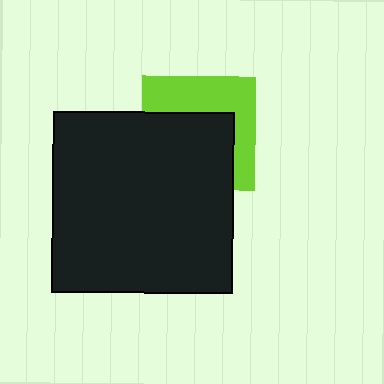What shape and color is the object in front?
The object in front is a black square.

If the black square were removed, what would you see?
You would see the complete lime square.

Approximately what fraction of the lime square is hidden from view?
Roughly 55% of the lime square is hidden behind the black square.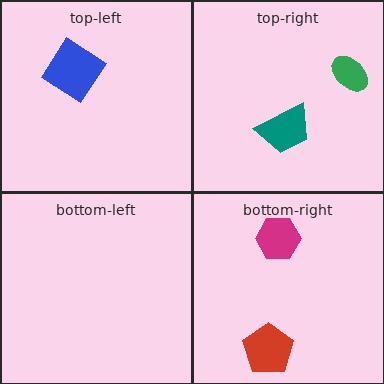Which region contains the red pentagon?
The bottom-right region.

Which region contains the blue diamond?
The top-left region.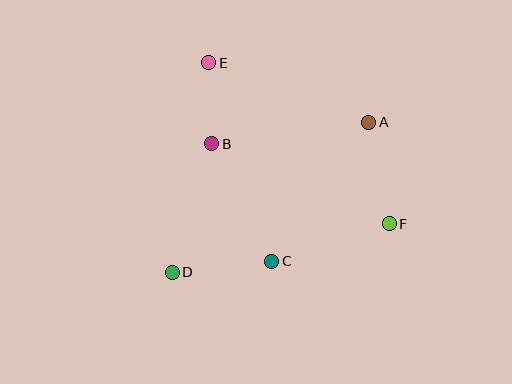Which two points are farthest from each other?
Points A and D are farthest from each other.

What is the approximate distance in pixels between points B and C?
The distance between B and C is approximately 132 pixels.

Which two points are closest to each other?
Points B and E are closest to each other.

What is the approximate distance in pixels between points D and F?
The distance between D and F is approximately 222 pixels.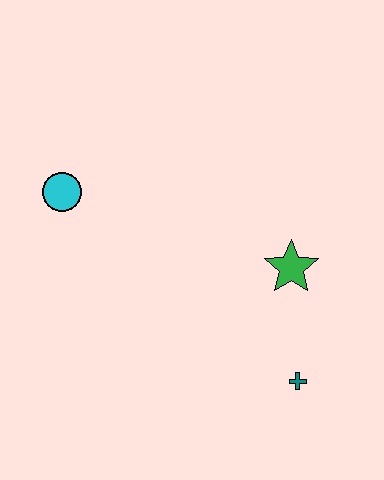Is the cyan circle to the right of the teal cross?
No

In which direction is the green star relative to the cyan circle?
The green star is to the right of the cyan circle.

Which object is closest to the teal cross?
The green star is closest to the teal cross.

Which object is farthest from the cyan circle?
The teal cross is farthest from the cyan circle.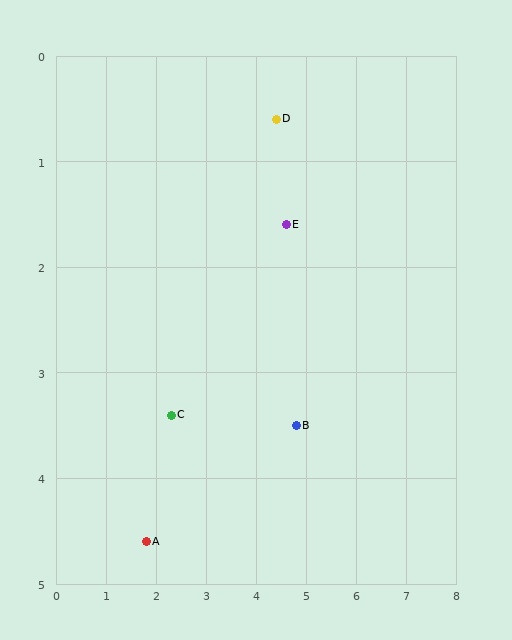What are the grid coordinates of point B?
Point B is at approximately (4.8, 3.5).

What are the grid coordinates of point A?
Point A is at approximately (1.8, 4.6).